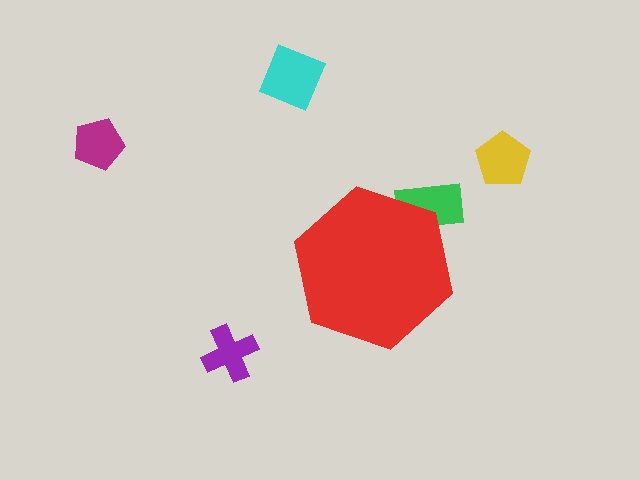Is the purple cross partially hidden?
No, the purple cross is fully visible.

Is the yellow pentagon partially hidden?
No, the yellow pentagon is fully visible.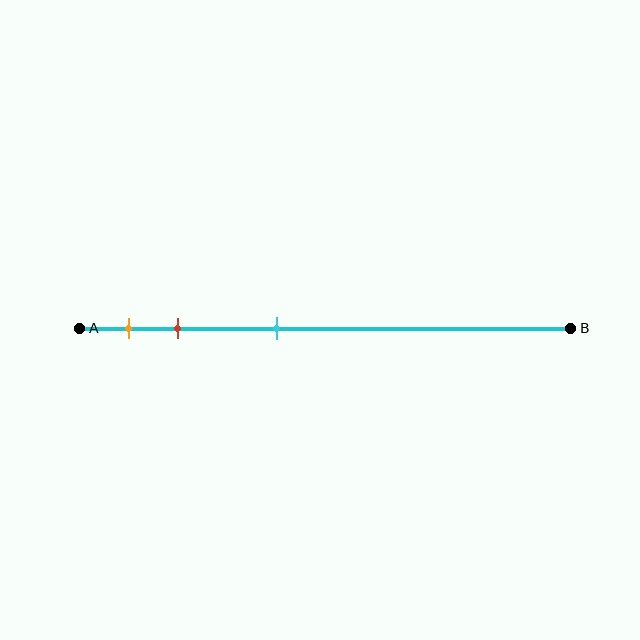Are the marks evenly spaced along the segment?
No, the marks are not evenly spaced.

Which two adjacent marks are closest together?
The orange and red marks are the closest adjacent pair.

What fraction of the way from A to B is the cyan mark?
The cyan mark is approximately 40% (0.4) of the way from A to B.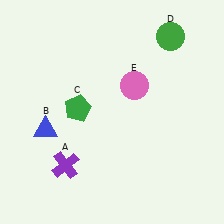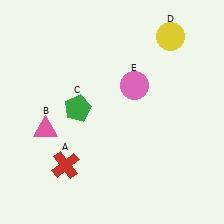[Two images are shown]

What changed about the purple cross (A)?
In Image 1, A is purple. In Image 2, it changed to red.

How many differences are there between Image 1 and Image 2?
There are 3 differences between the two images.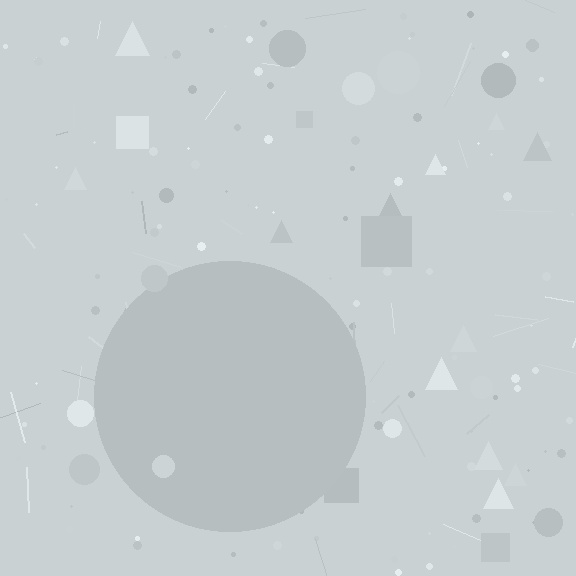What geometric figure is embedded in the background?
A circle is embedded in the background.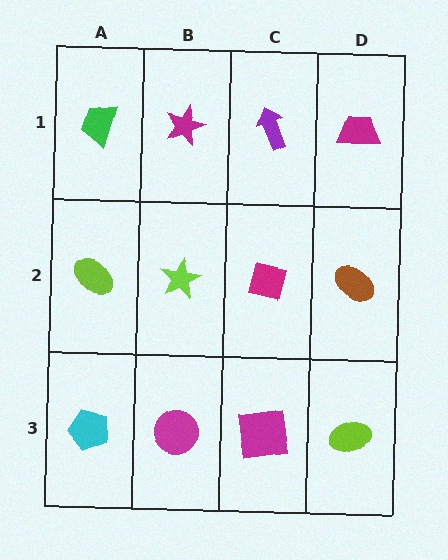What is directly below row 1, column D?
A brown ellipse.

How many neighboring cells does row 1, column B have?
3.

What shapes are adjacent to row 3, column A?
A lime ellipse (row 2, column A), a magenta circle (row 3, column B).